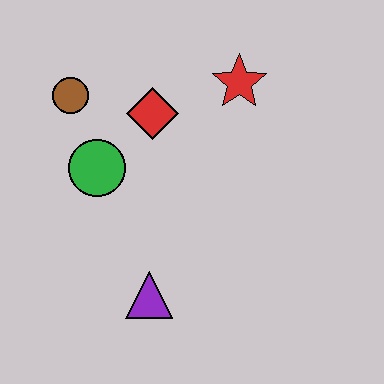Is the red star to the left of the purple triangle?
No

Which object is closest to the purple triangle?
The green circle is closest to the purple triangle.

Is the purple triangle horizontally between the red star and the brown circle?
Yes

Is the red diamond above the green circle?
Yes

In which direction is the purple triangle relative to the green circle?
The purple triangle is below the green circle.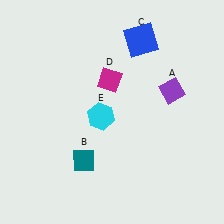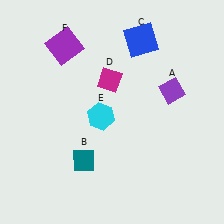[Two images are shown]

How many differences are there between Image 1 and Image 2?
There is 1 difference between the two images.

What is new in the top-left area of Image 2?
A purple square (F) was added in the top-left area of Image 2.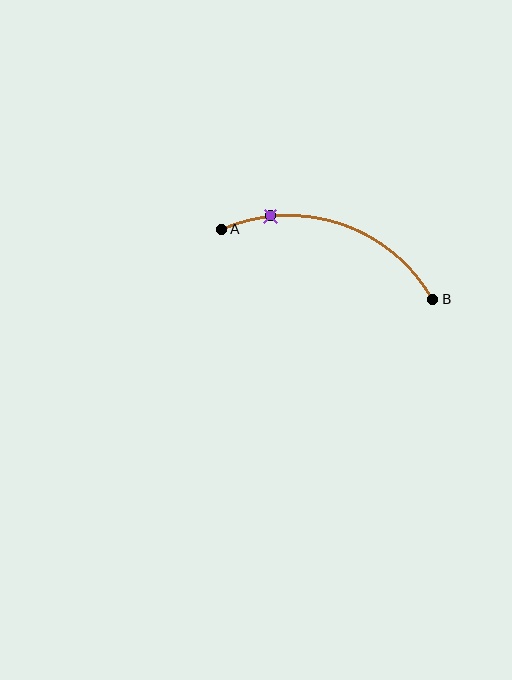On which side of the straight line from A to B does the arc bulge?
The arc bulges above the straight line connecting A and B.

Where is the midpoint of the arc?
The arc midpoint is the point on the curve farthest from the straight line joining A and B. It sits above that line.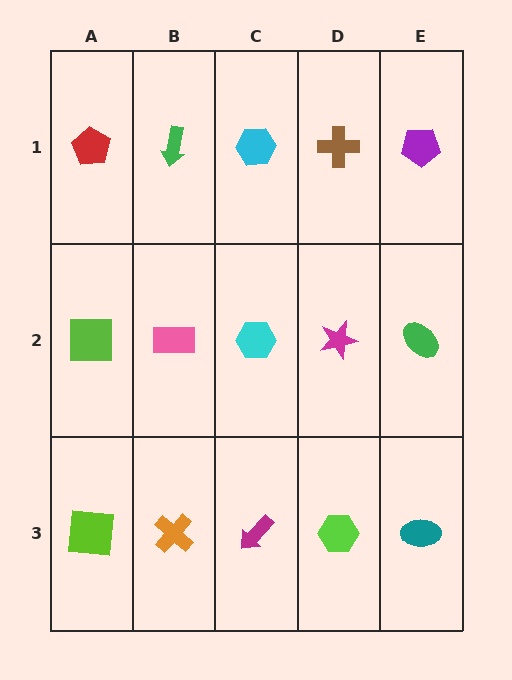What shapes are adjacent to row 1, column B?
A pink rectangle (row 2, column B), a red pentagon (row 1, column A), a cyan hexagon (row 1, column C).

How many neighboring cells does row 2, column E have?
3.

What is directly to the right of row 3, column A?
An orange cross.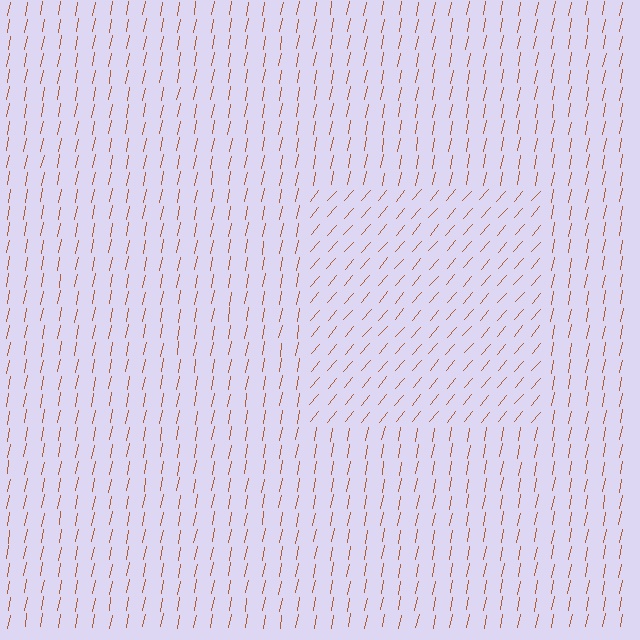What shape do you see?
I see a rectangle.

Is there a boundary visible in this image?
Yes, there is a texture boundary formed by a change in line orientation.